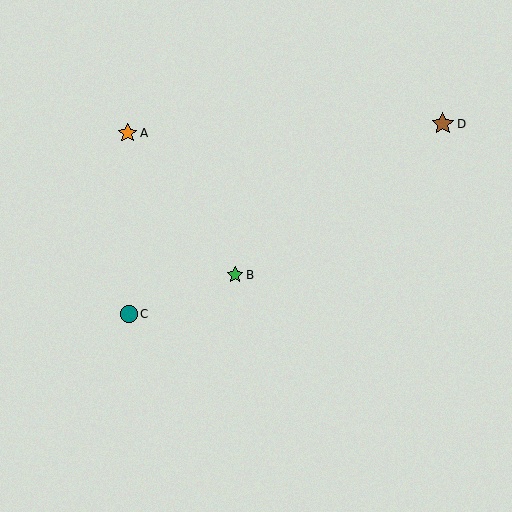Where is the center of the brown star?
The center of the brown star is at (443, 124).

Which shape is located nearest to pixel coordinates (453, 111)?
The brown star (labeled D) at (443, 124) is nearest to that location.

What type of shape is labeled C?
Shape C is a teal circle.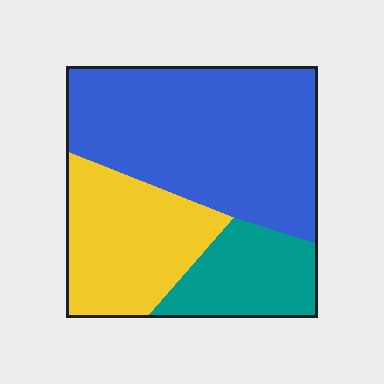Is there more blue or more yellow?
Blue.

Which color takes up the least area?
Teal, at roughly 20%.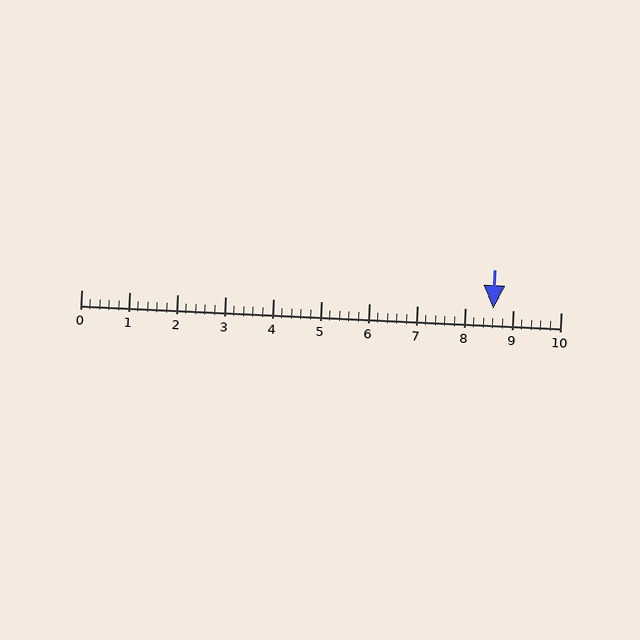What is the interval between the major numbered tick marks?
The major tick marks are spaced 1 units apart.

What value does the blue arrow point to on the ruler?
The blue arrow points to approximately 8.6.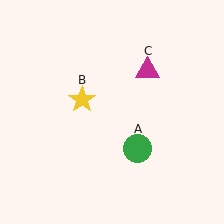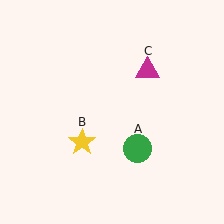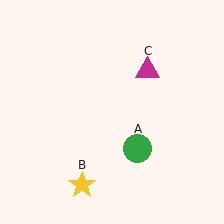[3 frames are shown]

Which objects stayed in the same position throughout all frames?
Green circle (object A) and magenta triangle (object C) remained stationary.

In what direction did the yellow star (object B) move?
The yellow star (object B) moved down.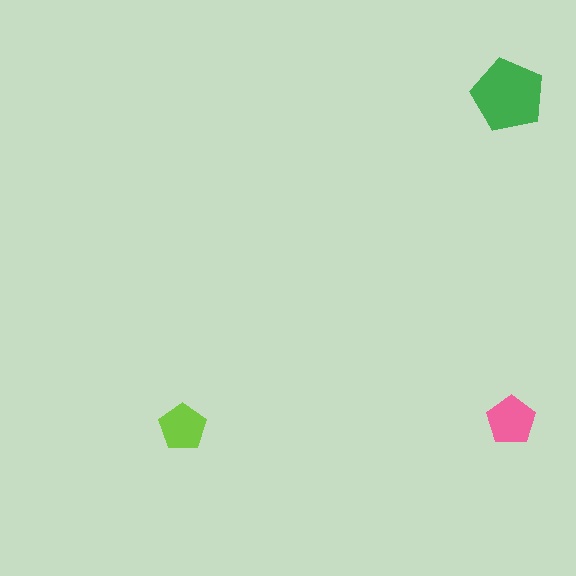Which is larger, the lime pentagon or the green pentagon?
The green one.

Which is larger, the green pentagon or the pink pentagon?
The green one.